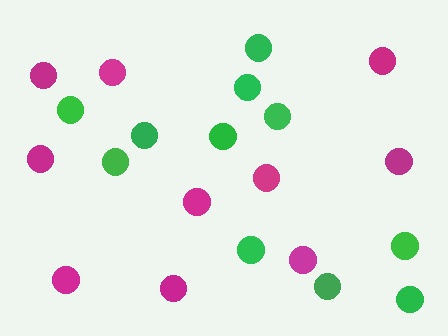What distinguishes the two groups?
There are 2 groups: one group of green circles (11) and one group of magenta circles (10).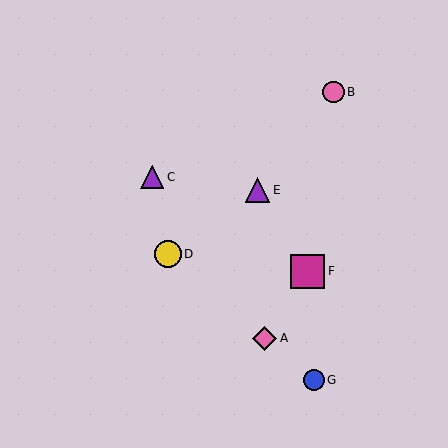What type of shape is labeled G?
Shape G is a blue circle.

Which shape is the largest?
The magenta square (labeled F) is the largest.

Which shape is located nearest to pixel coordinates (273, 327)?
The pink diamond (labeled A) at (265, 338) is nearest to that location.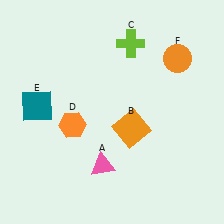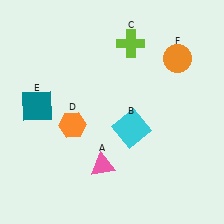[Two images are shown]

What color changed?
The square (B) changed from orange in Image 1 to cyan in Image 2.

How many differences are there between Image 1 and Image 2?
There is 1 difference between the two images.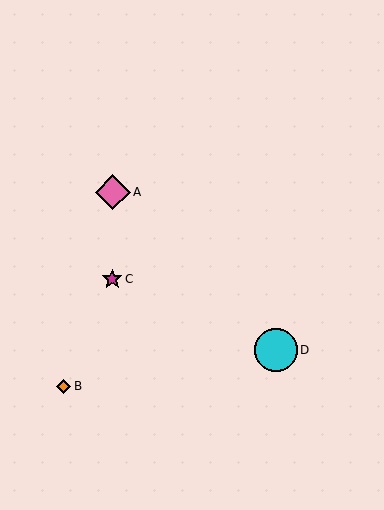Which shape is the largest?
The cyan circle (labeled D) is the largest.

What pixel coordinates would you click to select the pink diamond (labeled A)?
Click at (113, 192) to select the pink diamond A.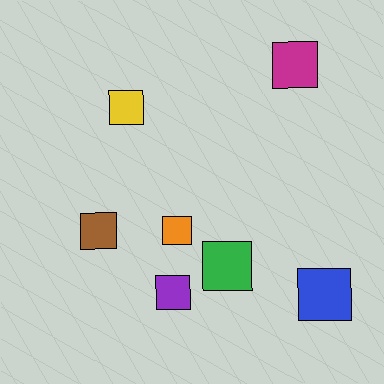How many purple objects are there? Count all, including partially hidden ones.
There is 1 purple object.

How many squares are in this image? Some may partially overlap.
There are 7 squares.